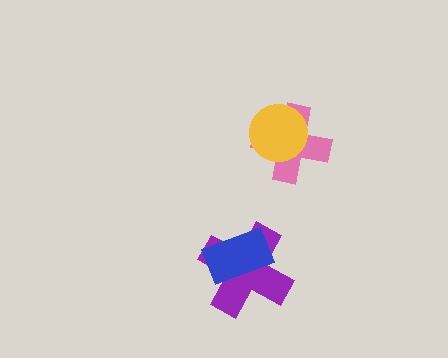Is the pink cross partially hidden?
Yes, it is partially covered by another shape.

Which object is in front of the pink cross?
The yellow circle is in front of the pink cross.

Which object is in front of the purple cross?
The blue rectangle is in front of the purple cross.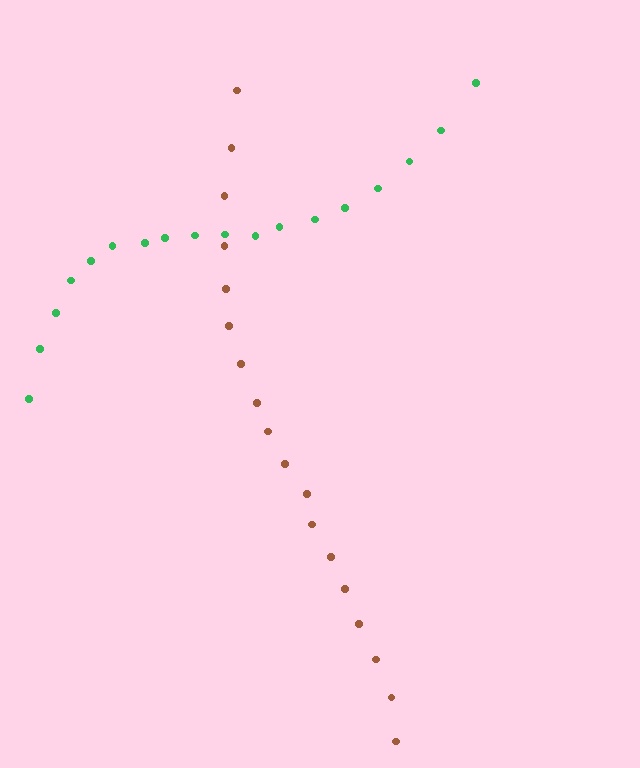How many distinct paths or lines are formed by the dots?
There are 2 distinct paths.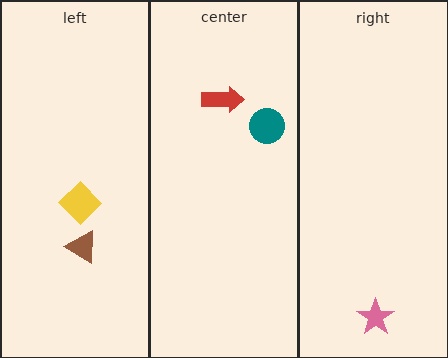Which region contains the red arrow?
The center region.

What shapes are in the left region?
The brown triangle, the yellow diamond.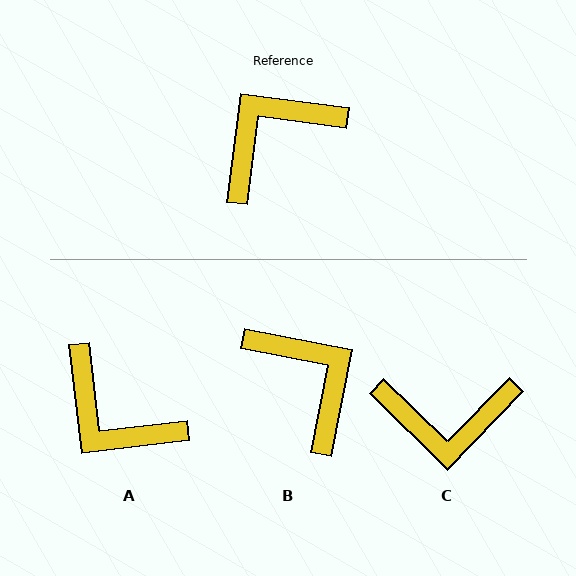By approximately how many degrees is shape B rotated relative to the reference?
Approximately 94 degrees clockwise.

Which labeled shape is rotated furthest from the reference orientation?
C, about 143 degrees away.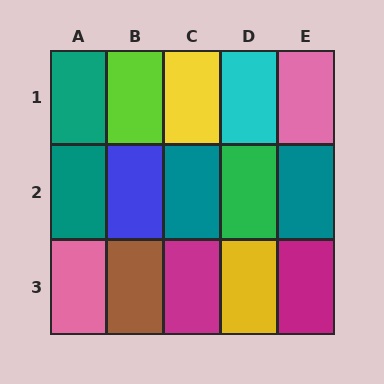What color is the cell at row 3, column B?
Brown.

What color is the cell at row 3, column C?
Magenta.